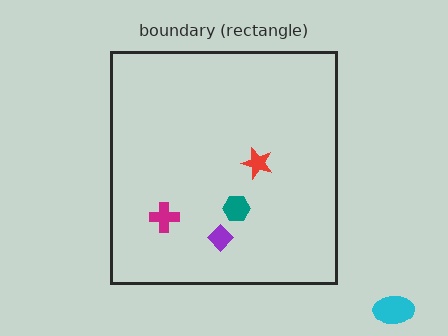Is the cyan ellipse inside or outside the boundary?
Outside.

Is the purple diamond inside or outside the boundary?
Inside.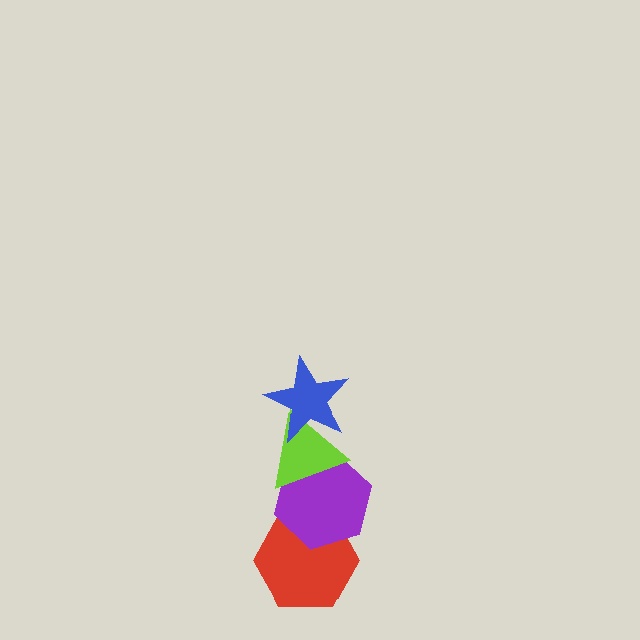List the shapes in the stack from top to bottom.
From top to bottom: the blue star, the lime triangle, the purple hexagon, the red hexagon.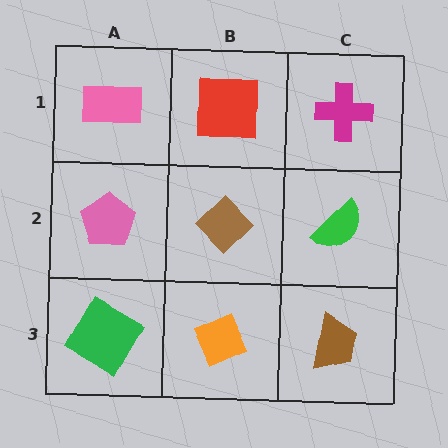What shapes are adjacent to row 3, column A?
A pink pentagon (row 2, column A), an orange diamond (row 3, column B).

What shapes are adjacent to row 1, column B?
A brown diamond (row 2, column B), a pink rectangle (row 1, column A), a magenta cross (row 1, column C).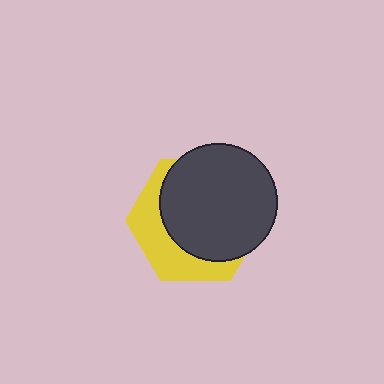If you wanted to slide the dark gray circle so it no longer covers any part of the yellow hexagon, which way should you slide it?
Slide it toward the upper-right — that is the most direct way to separate the two shapes.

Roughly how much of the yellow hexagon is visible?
A small part of it is visible (roughly 35%).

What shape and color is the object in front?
The object in front is a dark gray circle.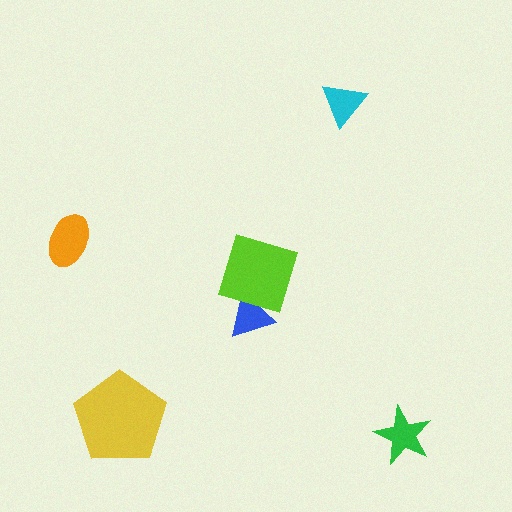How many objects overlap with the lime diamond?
1 object overlaps with the lime diamond.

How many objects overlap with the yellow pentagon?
0 objects overlap with the yellow pentagon.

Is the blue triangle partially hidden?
Yes, it is partially covered by another shape.